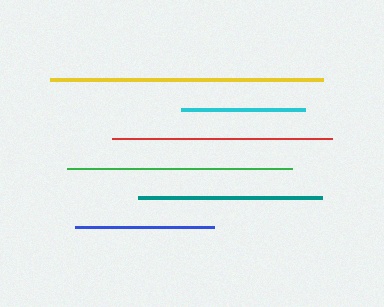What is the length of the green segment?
The green segment is approximately 225 pixels long.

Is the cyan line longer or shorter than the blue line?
The blue line is longer than the cyan line.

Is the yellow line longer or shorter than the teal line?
The yellow line is longer than the teal line.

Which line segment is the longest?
The yellow line is the longest at approximately 274 pixels.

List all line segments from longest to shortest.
From longest to shortest: yellow, green, red, teal, blue, cyan.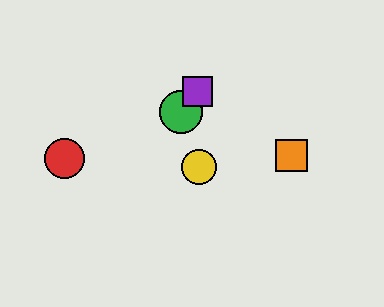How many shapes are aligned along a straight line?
3 shapes (the blue circle, the green circle, the purple square) are aligned along a straight line.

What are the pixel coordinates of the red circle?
The red circle is at (64, 158).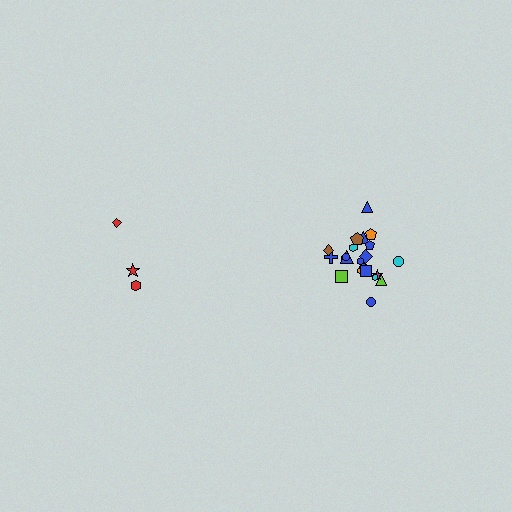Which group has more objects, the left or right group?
The right group.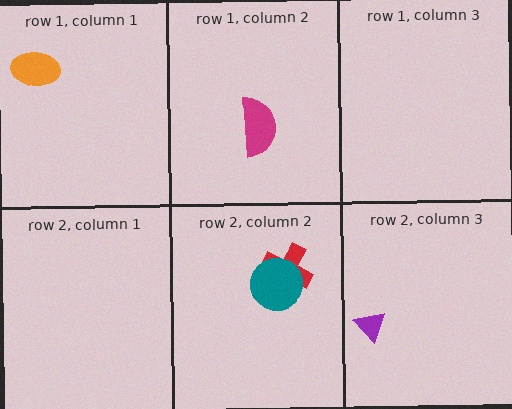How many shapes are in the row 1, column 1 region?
1.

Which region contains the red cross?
The row 2, column 2 region.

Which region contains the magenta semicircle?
The row 1, column 2 region.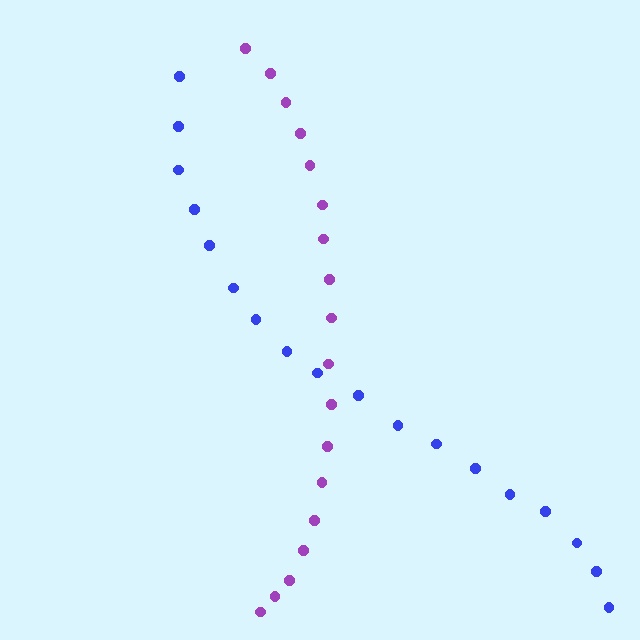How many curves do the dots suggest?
There are 2 distinct paths.